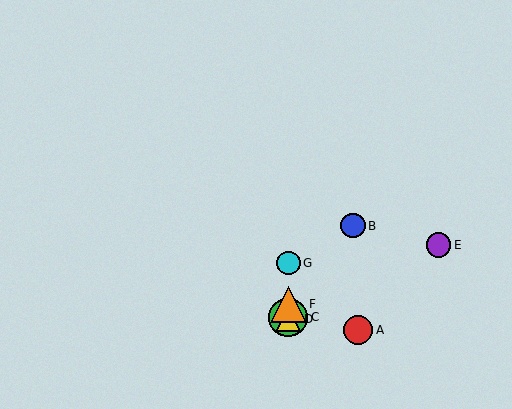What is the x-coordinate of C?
Object C is at x≈288.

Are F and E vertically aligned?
No, F is at x≈288 and E is at x≈439.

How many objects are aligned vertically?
4 objects (C, D, F, G) are aligned vertically.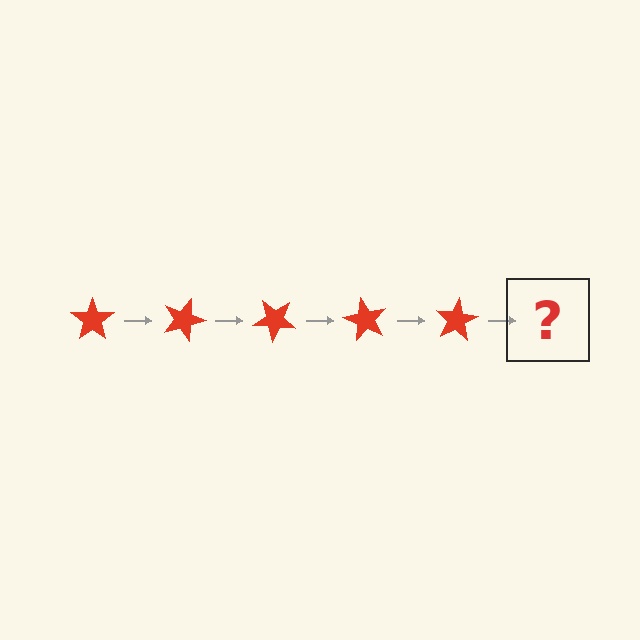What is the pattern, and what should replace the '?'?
The pattern is that the star rotates 20 degrees each step. The '?' should be a red star rotated 100 degrees.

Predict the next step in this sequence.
The next step is a red star rotated 100 degrees.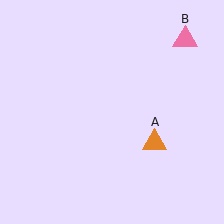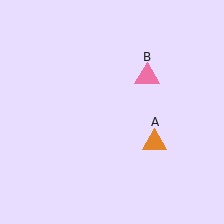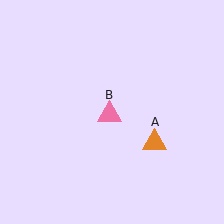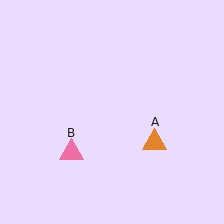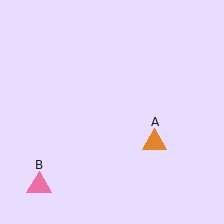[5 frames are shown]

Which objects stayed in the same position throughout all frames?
Orange triangle (object A) remained stationary.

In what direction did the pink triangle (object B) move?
The pink triangle (object B) moved down and to the left.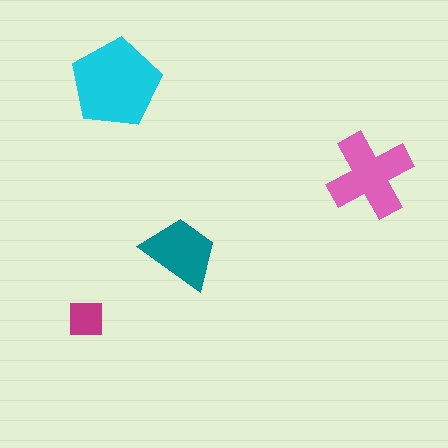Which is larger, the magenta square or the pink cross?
The pink cross.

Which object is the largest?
The cyan pentagon.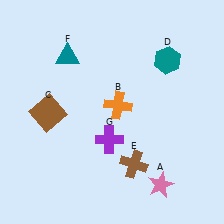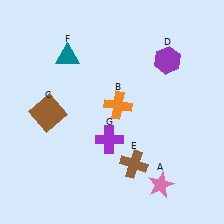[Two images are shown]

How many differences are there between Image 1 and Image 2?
There is 1 difference between the two images.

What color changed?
The hexagon (D) changed from teal in Image 1 to purple in Image 2.